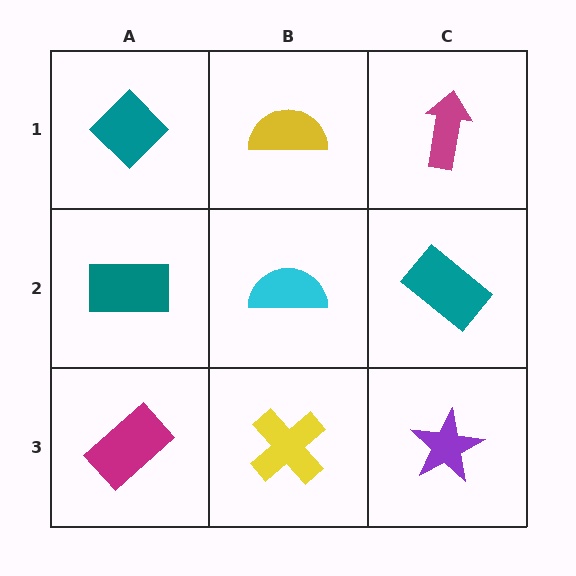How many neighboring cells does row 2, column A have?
3.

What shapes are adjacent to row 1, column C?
A teal rectangle (row 2, column C), a yellow semicircle (row 1, column B).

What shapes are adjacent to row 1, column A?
A teal rectangle (row 2, column A), a yellow semicircle (row 1, column B).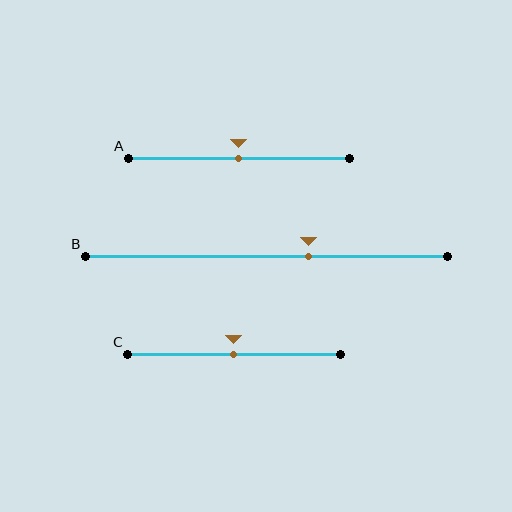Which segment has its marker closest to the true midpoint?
Segment A has its marker closest to the true midpoint.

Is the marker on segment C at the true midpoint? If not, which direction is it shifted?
Yes, the marker on segment C is at the true midpoint.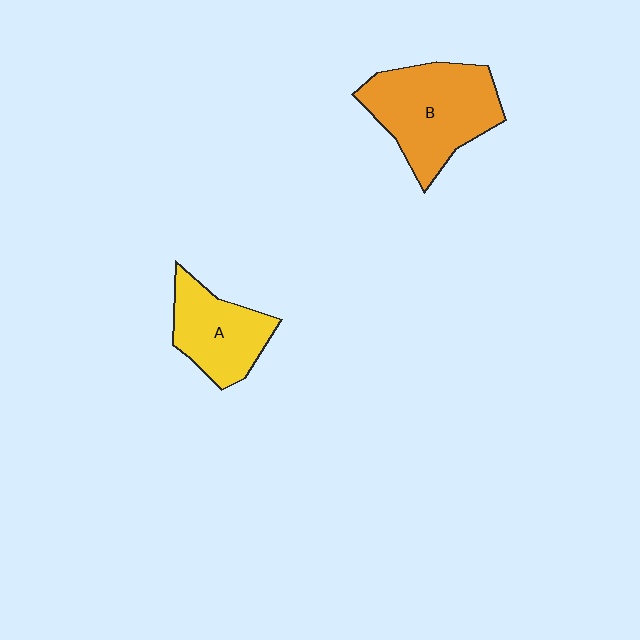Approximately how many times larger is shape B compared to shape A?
Approximately 1.5 times.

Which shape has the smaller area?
Shape A (yellow).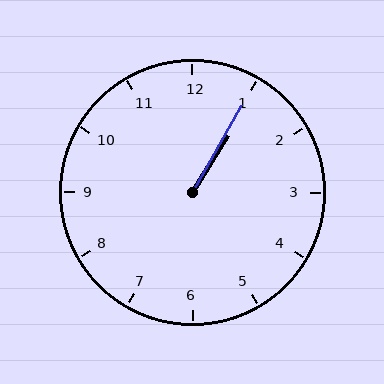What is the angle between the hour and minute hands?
Approximately 2 degrees.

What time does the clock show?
1:05.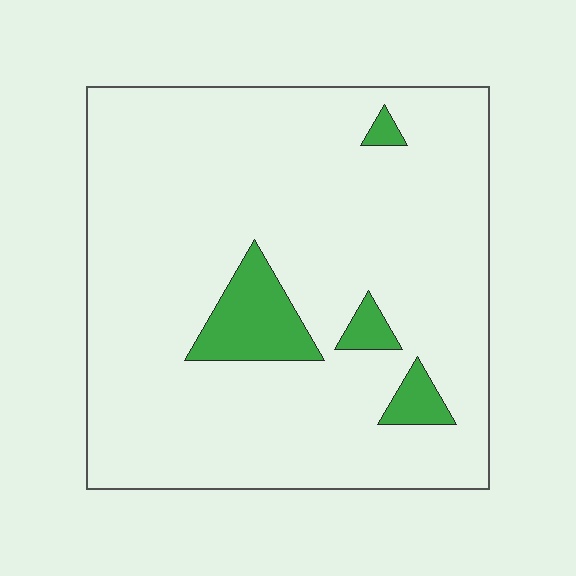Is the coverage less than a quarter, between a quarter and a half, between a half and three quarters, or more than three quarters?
Less than a quarter.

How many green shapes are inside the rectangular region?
4.